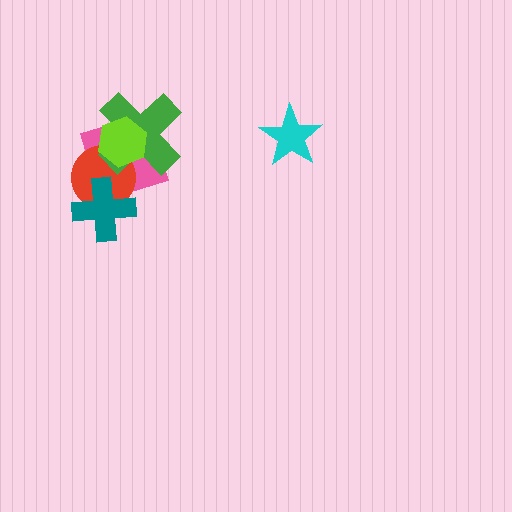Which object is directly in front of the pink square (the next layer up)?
The red circle is directly in front of the pink square.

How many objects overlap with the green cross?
3 objects overlap with the green cross.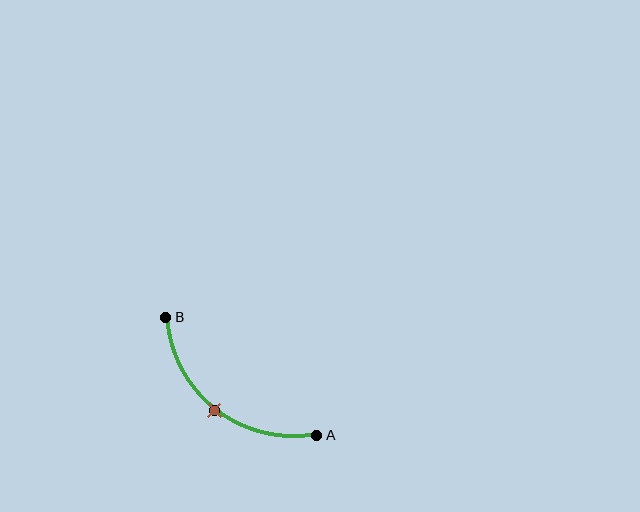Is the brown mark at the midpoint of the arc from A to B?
Yes. The brown mark lies on the arc at equal arc-length from both A and B — it is the arc midpoint.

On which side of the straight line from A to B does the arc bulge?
The arc bulges below and to the left of the straight line connecting A and B.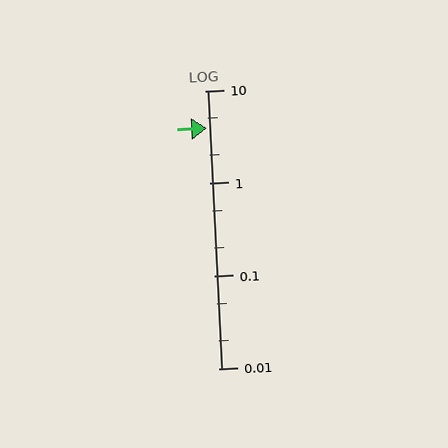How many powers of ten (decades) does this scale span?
The scale spans 3 decades, from 0.01 to 10.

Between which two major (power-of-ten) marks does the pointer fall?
The pointer is between 1 and 10.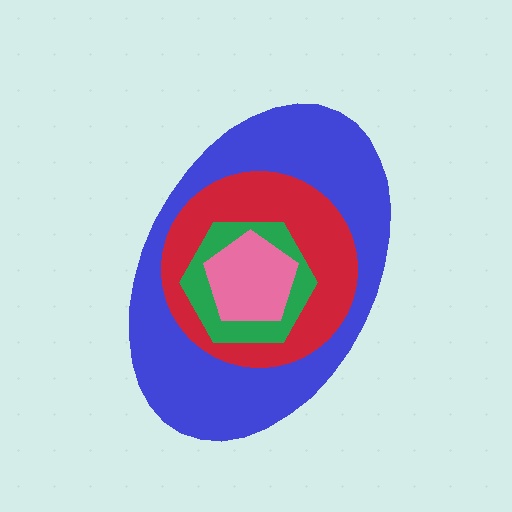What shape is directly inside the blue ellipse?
The red circle.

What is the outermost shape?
The blue ellipse.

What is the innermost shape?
The pink pentagon.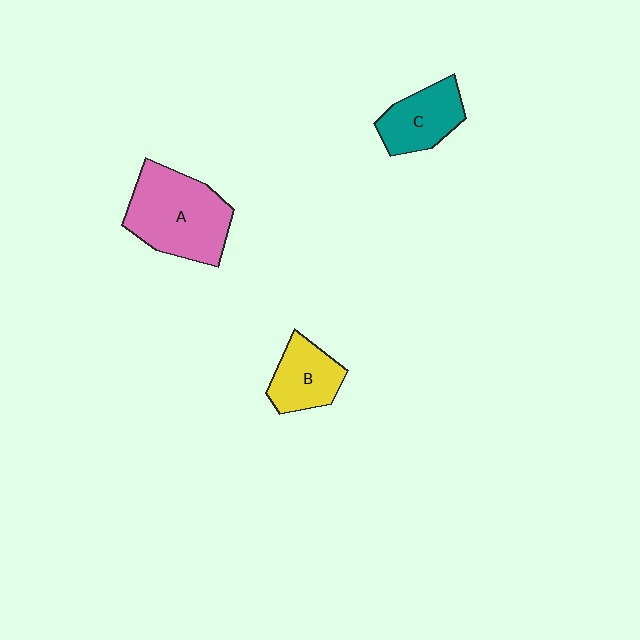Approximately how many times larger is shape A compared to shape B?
Approximately 1.9 times.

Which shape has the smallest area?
Shape B (yellow).